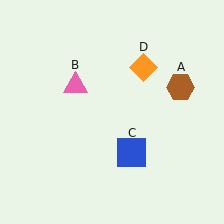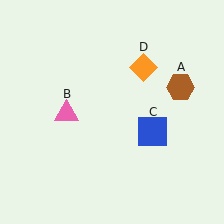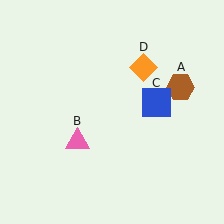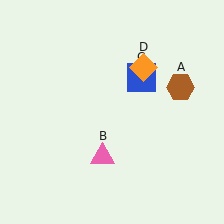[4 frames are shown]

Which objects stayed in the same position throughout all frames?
Brown hexagon (object A) and orange diamond (object D) remained stationary.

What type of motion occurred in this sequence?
The pink triangle (object B), blue square (object C) rotated counterclockwise around the center of the scene.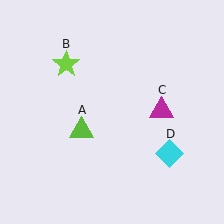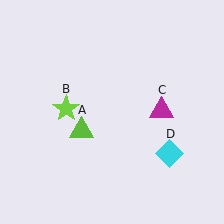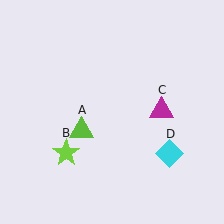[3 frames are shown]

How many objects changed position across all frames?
1 object changed position: lime star (object B).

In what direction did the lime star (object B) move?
The lime star (object B) moved down.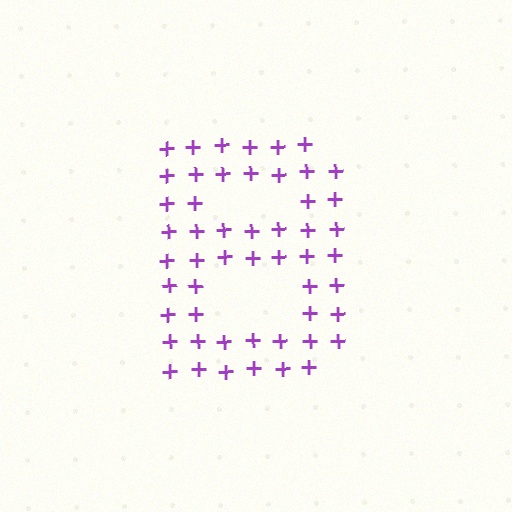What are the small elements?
The small elements are plus signs.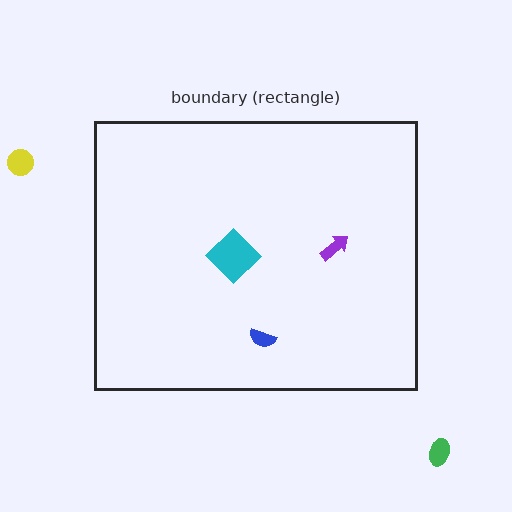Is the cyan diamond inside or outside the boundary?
Inside.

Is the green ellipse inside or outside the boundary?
Outside.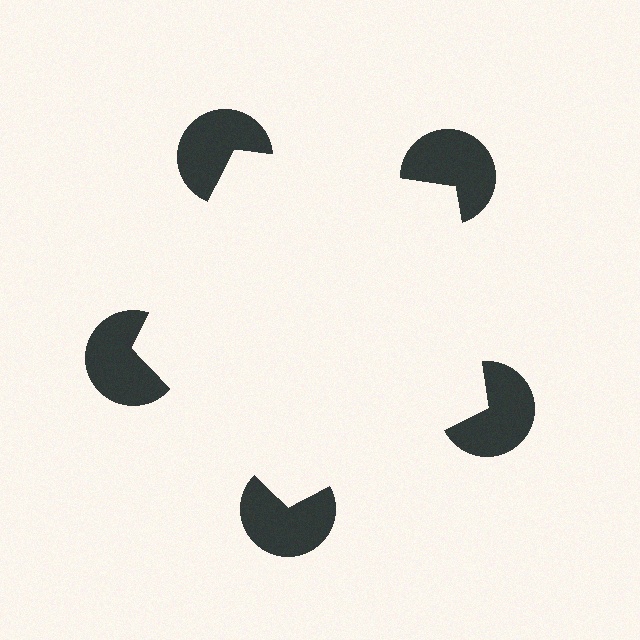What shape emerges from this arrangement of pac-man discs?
An illusory pentagon — its edges are inferred from the aligned wedge cuts in the pac-man discs, not physically drawn.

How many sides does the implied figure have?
5 sides.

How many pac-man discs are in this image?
There are 5 — one at each vertex of the illusory pentagon.